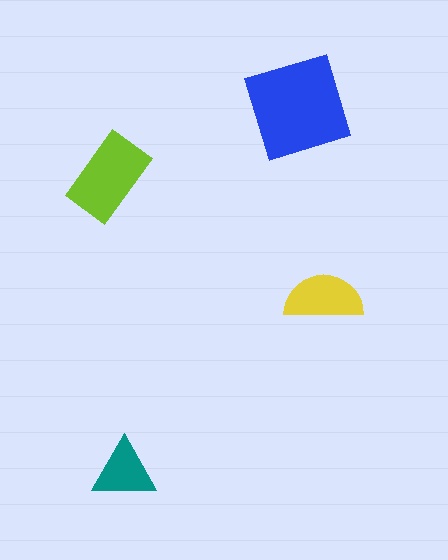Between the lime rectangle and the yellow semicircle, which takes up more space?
The lime rectangle.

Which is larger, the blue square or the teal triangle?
The blue square.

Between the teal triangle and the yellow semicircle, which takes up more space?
The yellow semicircle.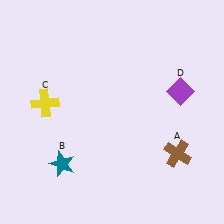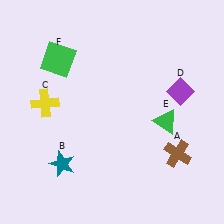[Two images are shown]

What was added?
A green triangle (E), a green square (F) were added in Image 2.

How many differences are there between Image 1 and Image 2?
There are 2 differences between the two images.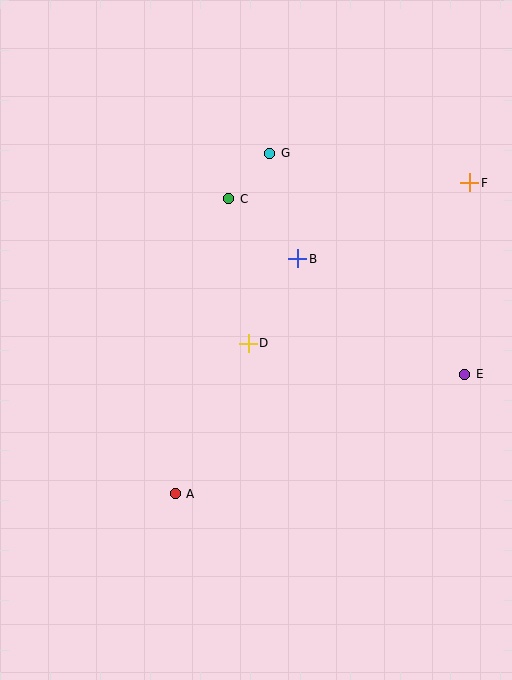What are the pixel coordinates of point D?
Point D is at (248, 343).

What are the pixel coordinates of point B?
Point B is at (298, 259).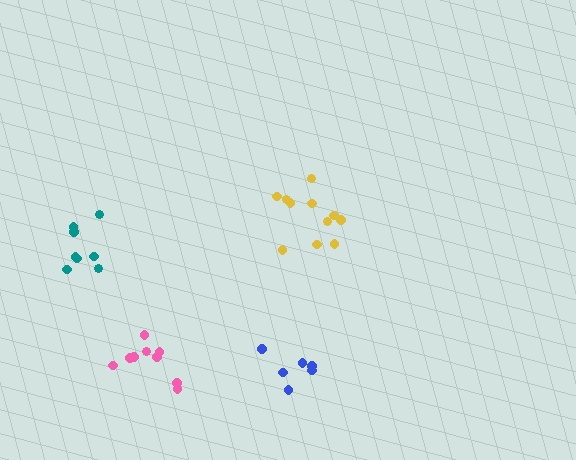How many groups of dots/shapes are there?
There are 4 groups.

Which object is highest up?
The yellow cluster is topmost.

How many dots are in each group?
Group 1: 11 dots, Group 2: 6 dots, Group 3: 9 dots, Group 4: 8 dots (34 total).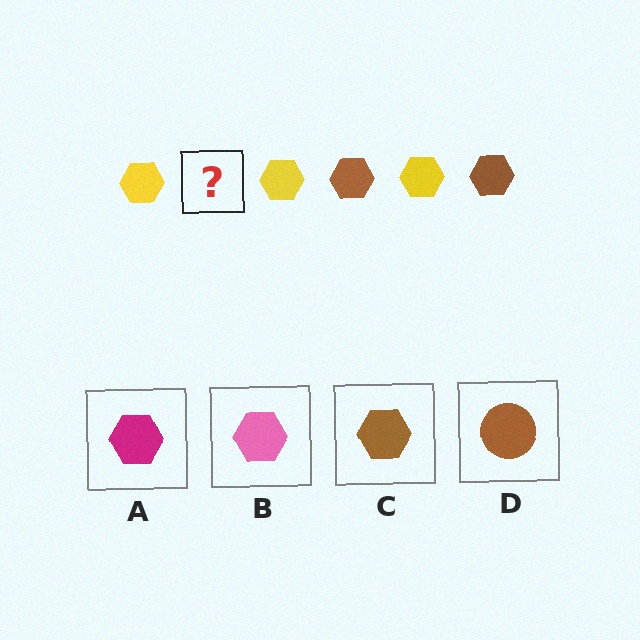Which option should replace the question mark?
Option C.